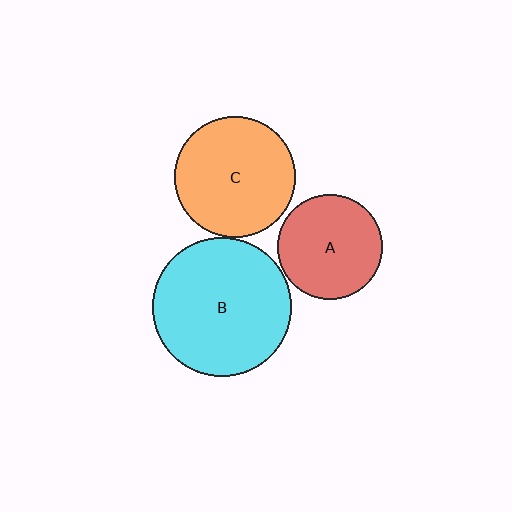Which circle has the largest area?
Circle B (cyan).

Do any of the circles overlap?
No, none of the circles overlap.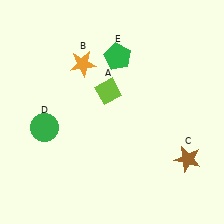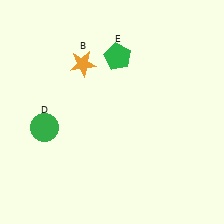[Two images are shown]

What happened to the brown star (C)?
The brown star (C) was removed in Image 2. It was in the bottom-right area of Image 1.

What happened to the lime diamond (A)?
The lime diamond (A) was removed in Image 2. It was in the top-left area of Image 1.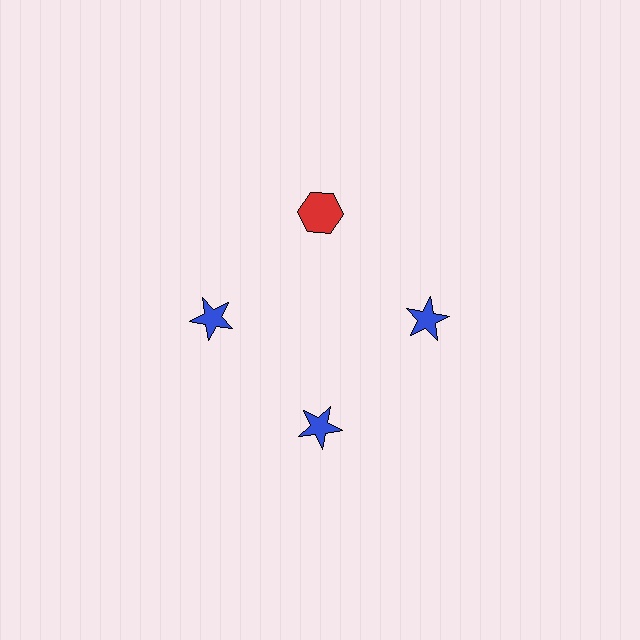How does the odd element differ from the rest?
It differs in both color (red instead of blue) and shape (hexagon instead of star).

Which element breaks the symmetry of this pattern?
The red hexagon at roughly the 12 o'clock position breaks the symmetry. All other shapes are blue stars.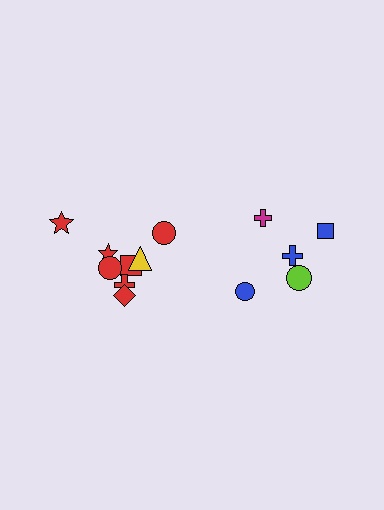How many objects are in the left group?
There are 8 objects.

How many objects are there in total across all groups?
There are 13 objects.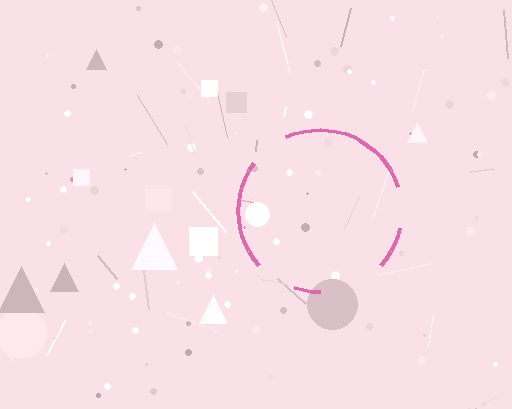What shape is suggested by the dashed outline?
The dashed outline suggests a circle.